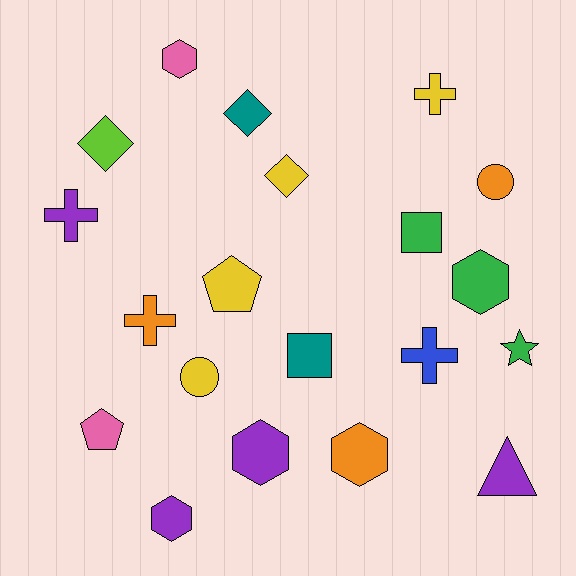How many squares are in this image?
There are 2 squares.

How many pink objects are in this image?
There are 2 pink objects.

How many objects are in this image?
There are 20 objects.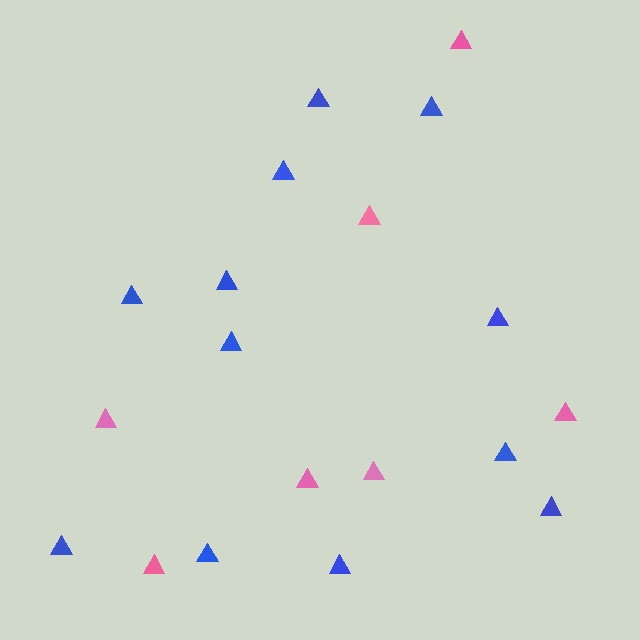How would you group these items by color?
There are 2 groups: one group of pink triangles (7) and one group of blue triangles (12).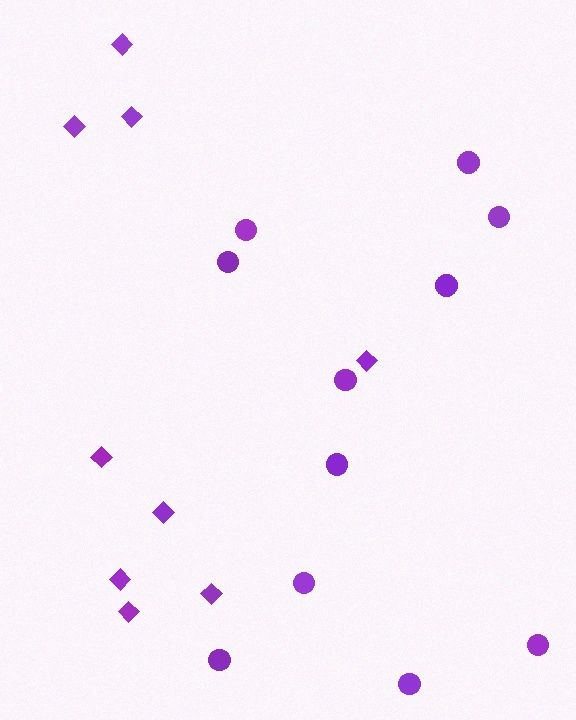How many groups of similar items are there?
There are 2 groups: one group of diamonds (9) and one group of circles (11).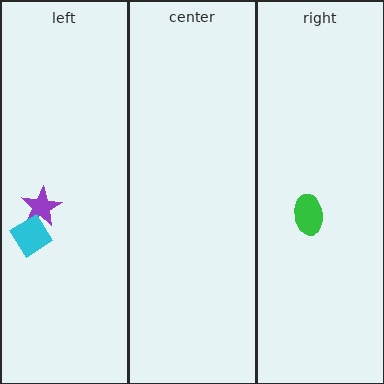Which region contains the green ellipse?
The right region.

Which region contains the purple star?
The left region.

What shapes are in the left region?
The purple star, the cyan diamond.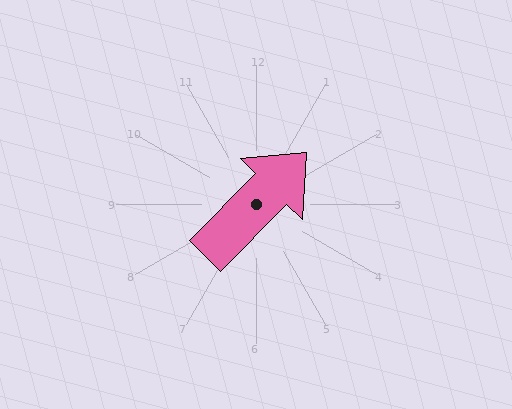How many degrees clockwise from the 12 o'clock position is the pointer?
Approximately 44 degrees.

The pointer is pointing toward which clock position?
Roughly 1 o'clock.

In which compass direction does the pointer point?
Northeast.